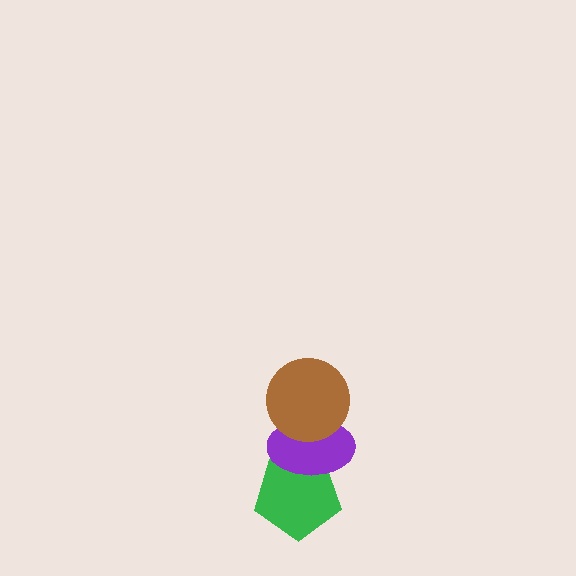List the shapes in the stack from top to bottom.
From top to bottom: the brown circle, the purple ellipse, the green pentagon.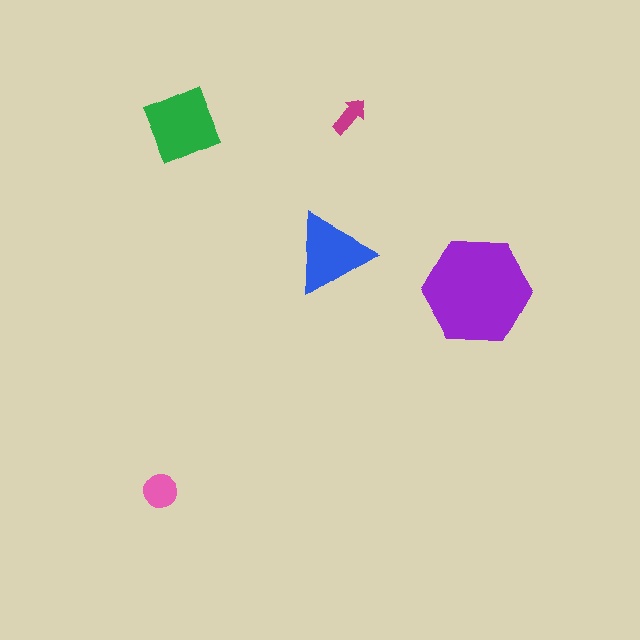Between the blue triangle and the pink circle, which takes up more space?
The blue triangle.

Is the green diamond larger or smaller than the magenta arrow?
Larger.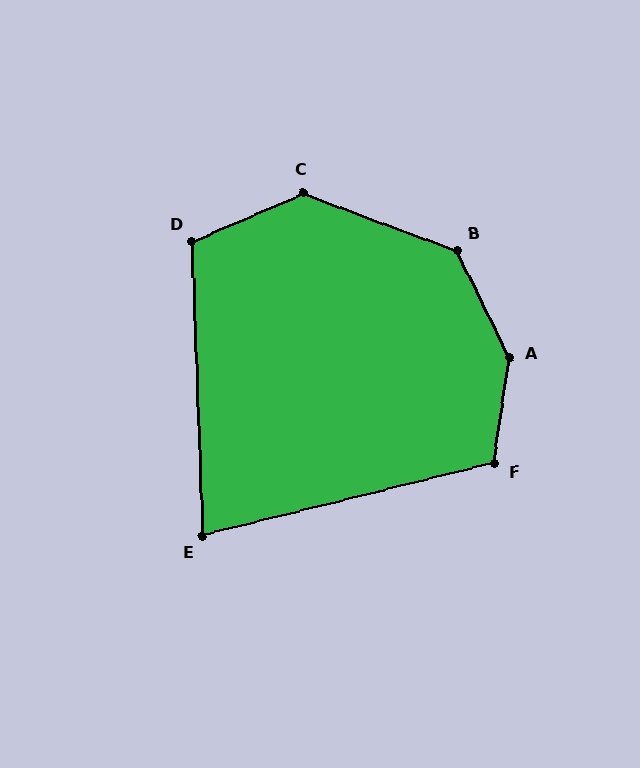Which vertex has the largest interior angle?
A, at approximately 146 degrees.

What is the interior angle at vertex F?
Approximately 112 degrees (obtuse).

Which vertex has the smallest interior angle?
E, at approximately 78 degrees.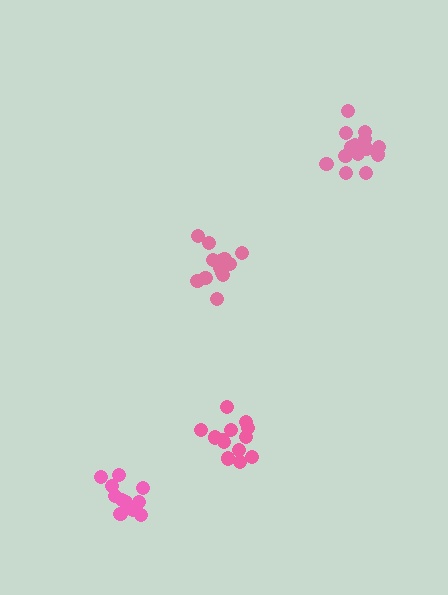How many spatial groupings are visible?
There are 4 spatial groupings.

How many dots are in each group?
Group 1: 13 dots, Group 2: 13 dots, Group 3: 15 dots, Group 4: 12 dots (53 total).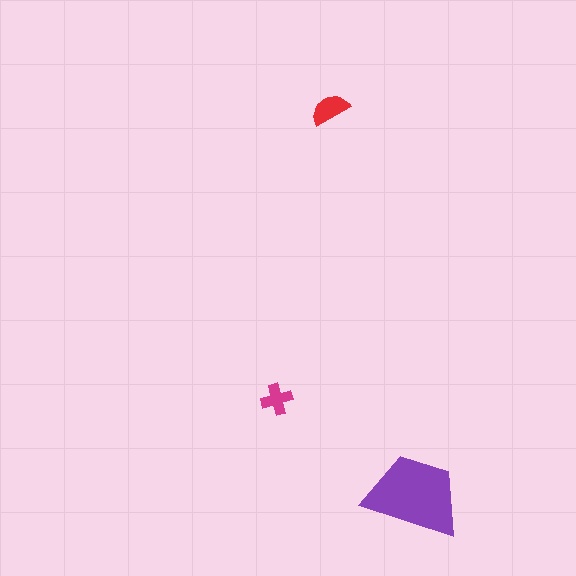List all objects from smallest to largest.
The magenta cross, the red semicircle, the purple trapezoid.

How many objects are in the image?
There are 3 objects in the image.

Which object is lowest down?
The purple trapezoid is bottommost.